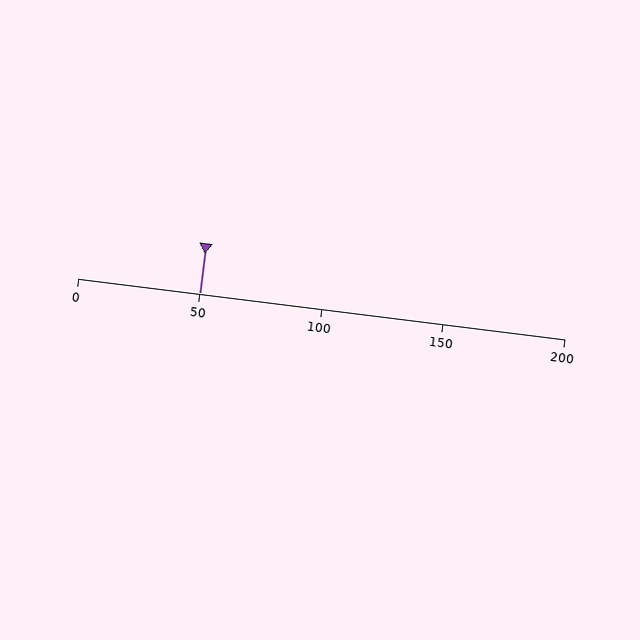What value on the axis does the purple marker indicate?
The marker indicates approximately 50.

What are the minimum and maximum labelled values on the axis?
The axis runs from 0 to 200.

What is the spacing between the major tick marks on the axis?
The major ticks are spaced 50 apart.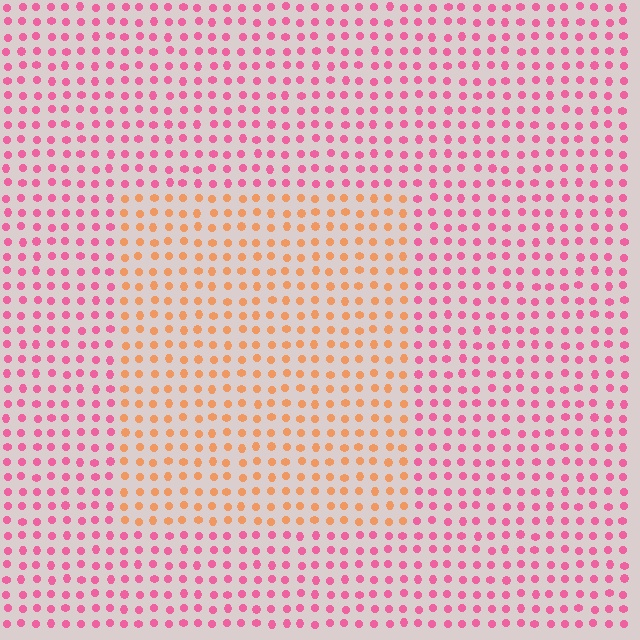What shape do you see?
I see a rectangle.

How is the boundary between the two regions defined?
The boundary is defined purely by a slight shift in hue (about 50 degrees). Spacing, size, and orientation are identical on both sides.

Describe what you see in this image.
The image is filled with small pink elements in a uniform arrangement. A rectangle-shaped region is visible where the elements are tinted to a slightly different hue, forming a subtle color boundary.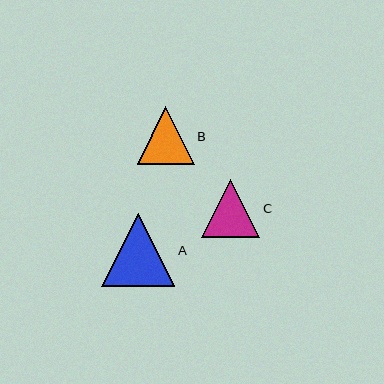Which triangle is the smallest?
Triangle B is the smallest with a size of approximately 57 pixels.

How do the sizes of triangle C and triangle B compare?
Triangle C and triangle B are approximately the same size.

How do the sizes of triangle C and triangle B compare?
Triangle C and triangle B are approximately the same size.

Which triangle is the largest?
Triangle A is the largest with a size of approximately 73 pixels.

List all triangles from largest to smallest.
From largest to smallest: A, C, B.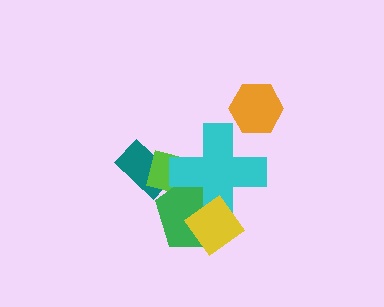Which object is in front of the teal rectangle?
The lime square is in front of the teal rectangle.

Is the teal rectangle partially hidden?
Yes, it is partially covered by another shape.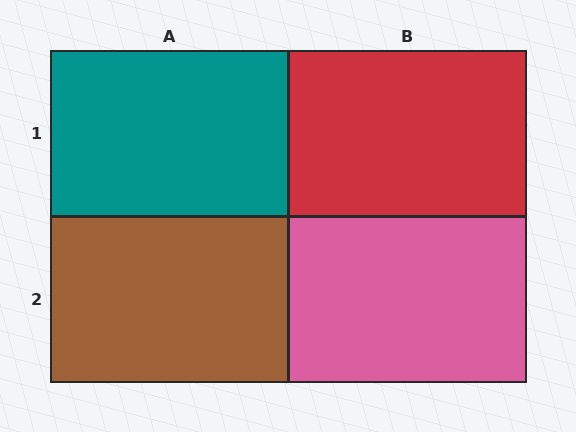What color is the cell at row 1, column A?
Teal.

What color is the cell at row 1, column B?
Red.